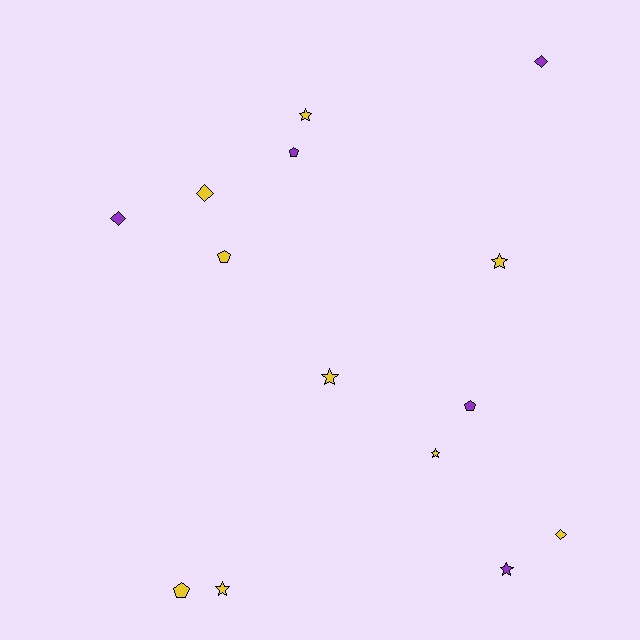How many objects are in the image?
There are 14 objects.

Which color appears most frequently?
Yellow, with 9 objects.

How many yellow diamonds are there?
There are 2 yellow diamonds.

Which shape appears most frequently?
Star, with 6 objects.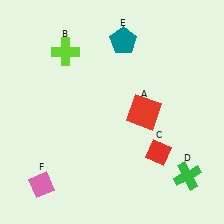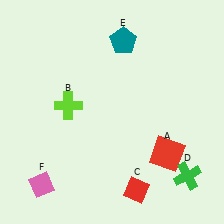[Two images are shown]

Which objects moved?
The objects that moved are: the red square (A), the lime cross (B), the red diamond (C).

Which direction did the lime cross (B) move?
The lime cross (B) moved down.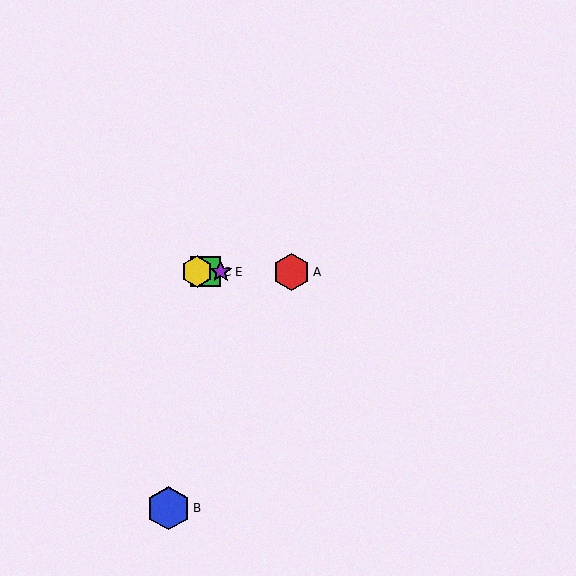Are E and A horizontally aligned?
Yes, both are at y≈272.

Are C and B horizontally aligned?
No, C is at y≈272 and B is at y≈508.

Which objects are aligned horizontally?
Objects A, C, D, E are aligned horizontally.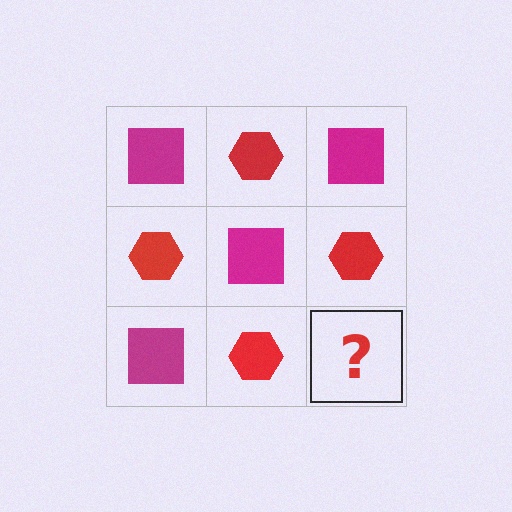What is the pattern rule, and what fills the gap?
The rule is that it alternates magenta square and red hexagon in a checkerboard pattern. The gap should be filled with a magenta square.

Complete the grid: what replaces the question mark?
The question mark should be replaced with a magenta square.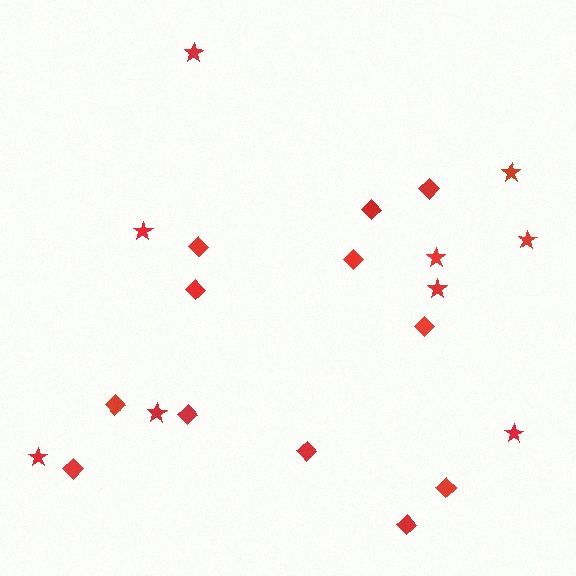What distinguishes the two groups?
There are 2 groups: one group of stars (9) and one group of diamonds (12).